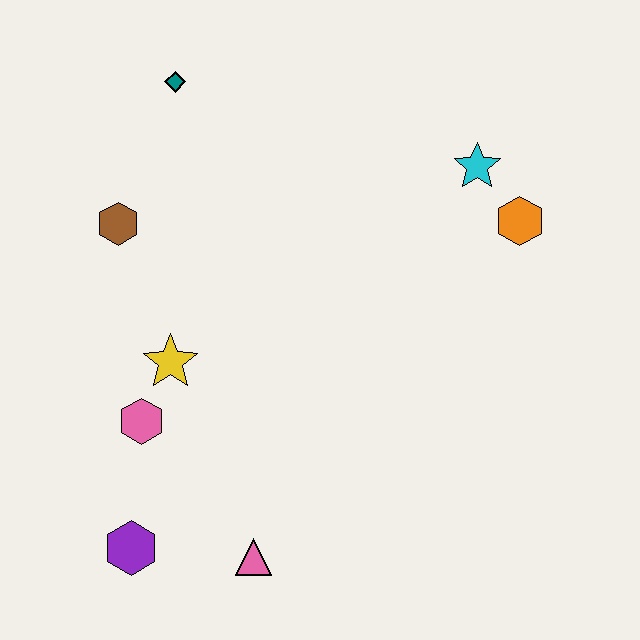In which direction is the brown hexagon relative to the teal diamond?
The brown hexagon is below the teal diamond.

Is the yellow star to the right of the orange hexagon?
No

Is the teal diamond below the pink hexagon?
No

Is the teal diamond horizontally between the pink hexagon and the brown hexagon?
No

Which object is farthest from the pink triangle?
The teal diamond is farthest from the pink triangle.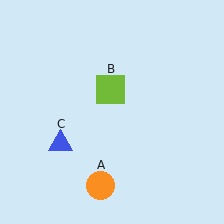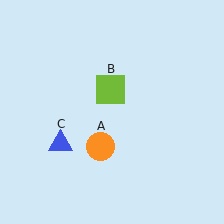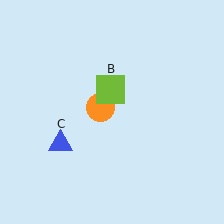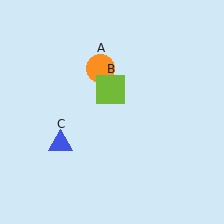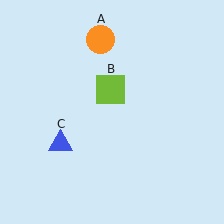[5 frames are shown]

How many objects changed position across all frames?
1 object changed position: orange circle (object A).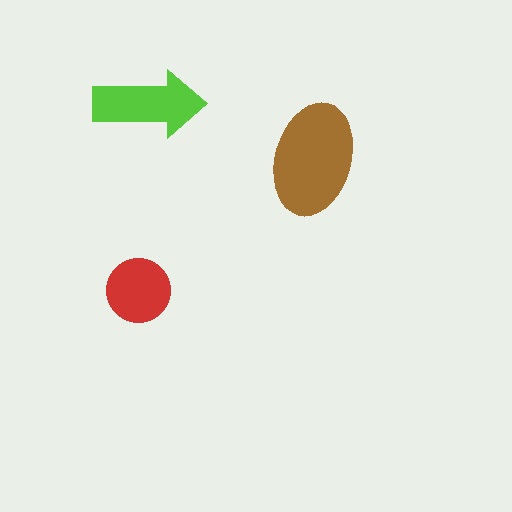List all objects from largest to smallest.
The brown ellipse, the lime arrow, the red circle.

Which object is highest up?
The lime arrow is topmost.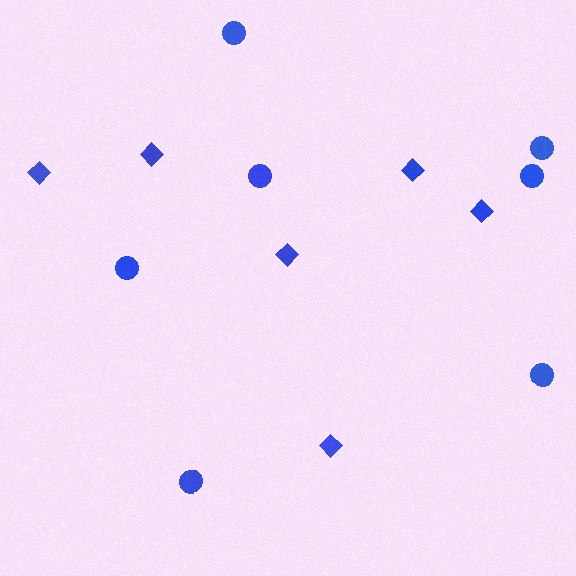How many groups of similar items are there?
There are 2 groups: one group of circles (7) and one group of diamonds (6).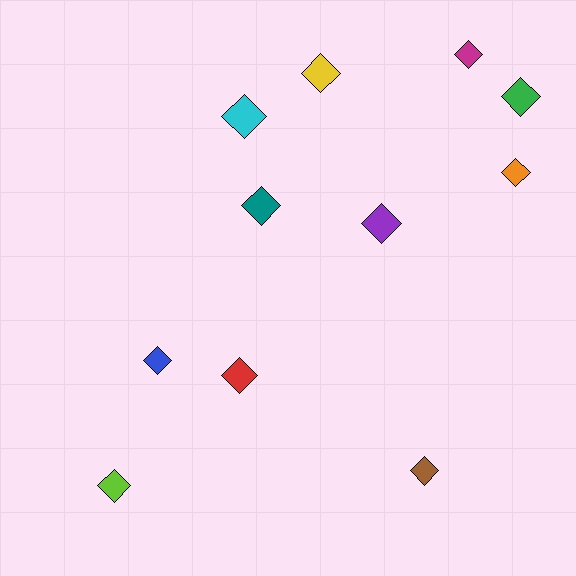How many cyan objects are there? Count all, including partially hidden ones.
There is 1 cyan object.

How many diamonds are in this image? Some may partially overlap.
There are 11 diamonds.